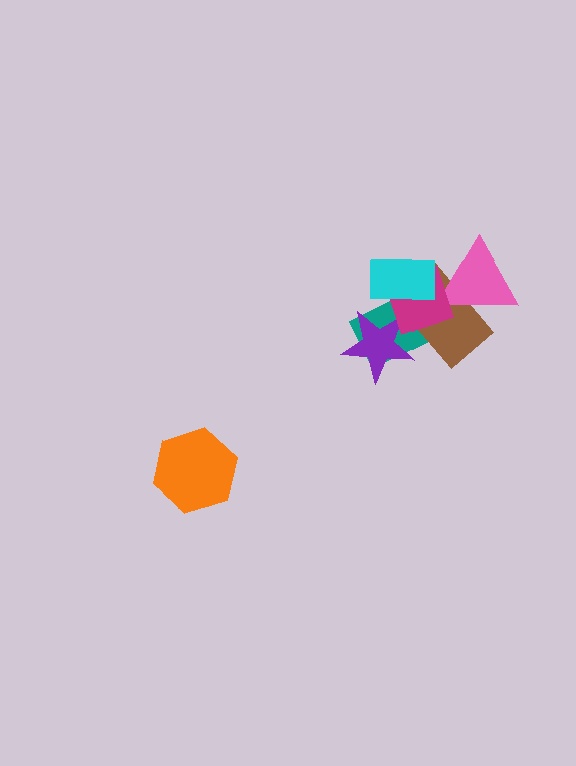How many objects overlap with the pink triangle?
2 objects overlap with the pink triangle.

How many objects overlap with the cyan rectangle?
3 objects overlap with the cyan rectangle.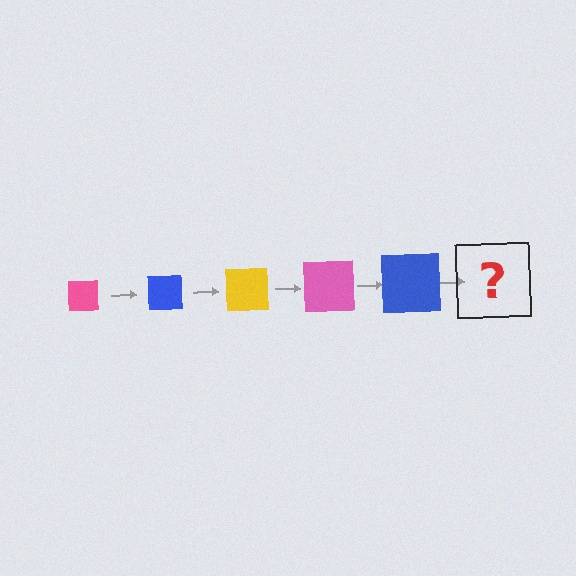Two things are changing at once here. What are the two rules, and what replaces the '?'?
The two rules are that the square grows larger each step and the color cycles through pink, blue, and yellow. The '?' should be a yellow square, larger than the previous one.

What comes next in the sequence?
The next element should be a yellow square, larger than the previous one.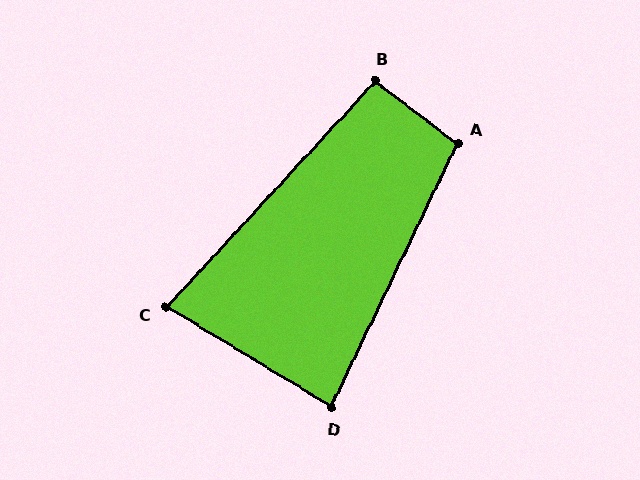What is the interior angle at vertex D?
Approximately 84 degrees (acute).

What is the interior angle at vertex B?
Approximately 96 degrees (obtuse).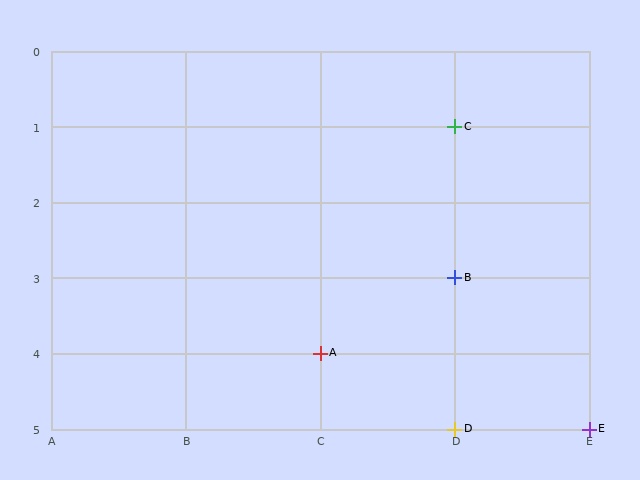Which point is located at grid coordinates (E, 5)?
Point E is at (E, 5).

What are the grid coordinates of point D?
Point D is at grid coordinates (D, 5).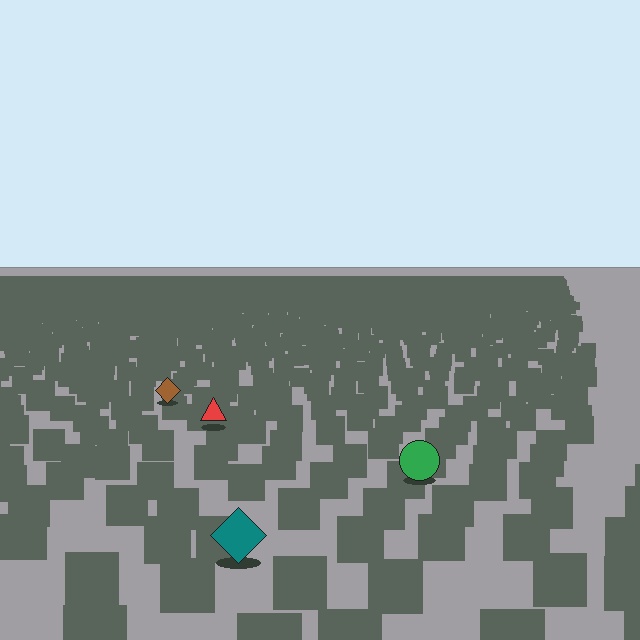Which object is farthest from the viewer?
The brown diamond is farthest from the viewer. It appears smaller and the ground texture around it is denser.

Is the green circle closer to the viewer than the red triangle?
Yes. The green circle is closer — you can tell from the texture gradient: the ground texture is coarser near it.